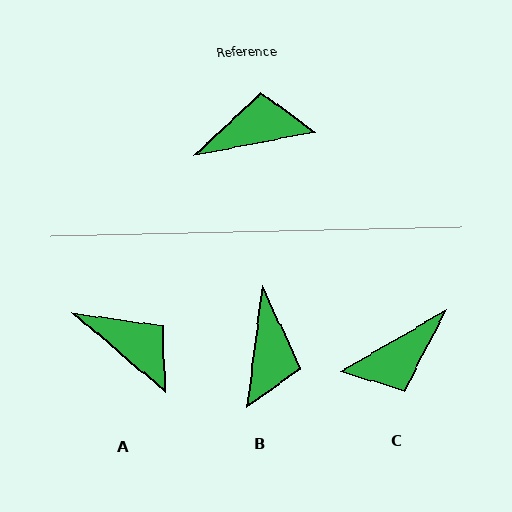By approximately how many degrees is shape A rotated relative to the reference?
Approximately 51 degrees clockwise.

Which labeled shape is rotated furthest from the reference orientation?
C, about 160 degrees away.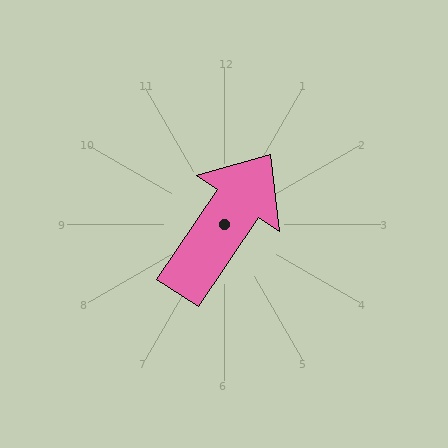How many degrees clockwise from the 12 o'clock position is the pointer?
Approximately 34 degrees.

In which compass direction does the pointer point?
Northeast.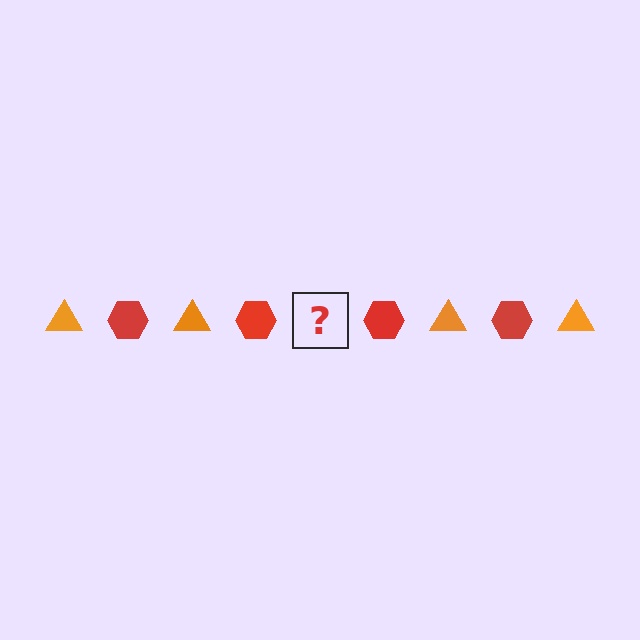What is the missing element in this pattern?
The missing element is an orange triangle.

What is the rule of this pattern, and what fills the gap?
The rule is that the pattern alternates between orange triangle and red hexagon. The gap should be filled with an orange triangle.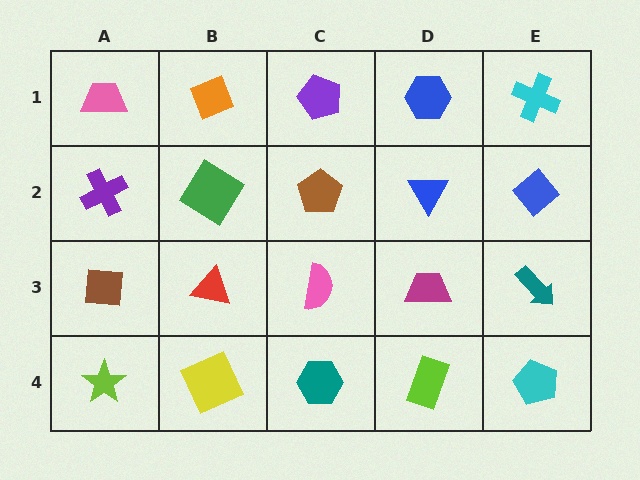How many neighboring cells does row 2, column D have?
4.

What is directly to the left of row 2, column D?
A brown pentagon.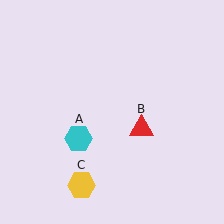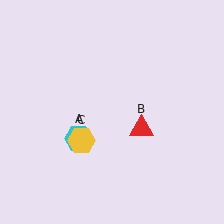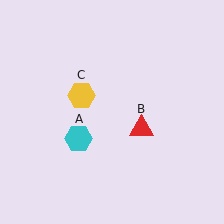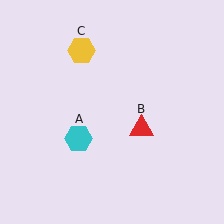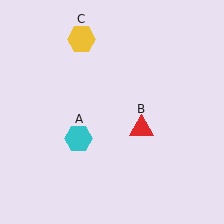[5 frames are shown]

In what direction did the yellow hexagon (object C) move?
The yellow hexagon (object C) moved up.